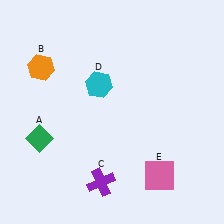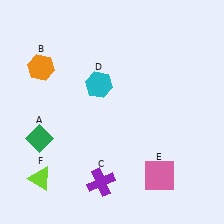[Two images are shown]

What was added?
A lime triangle (F) was added in Image 2.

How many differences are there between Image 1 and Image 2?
There is 1 difference between the two images.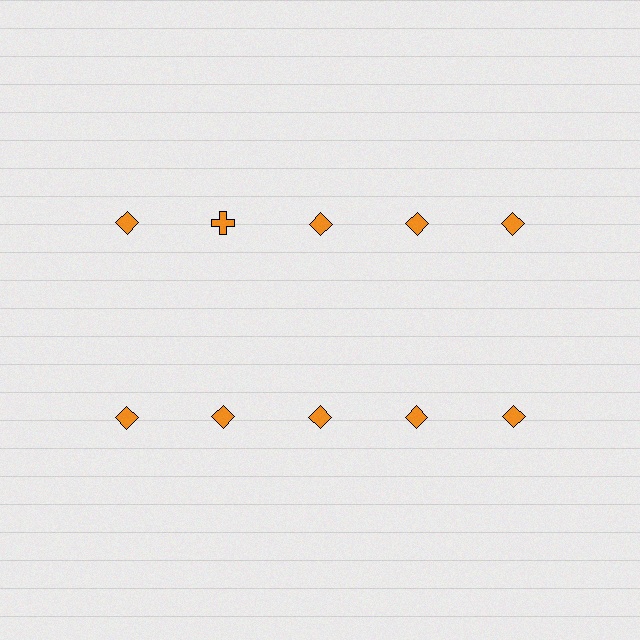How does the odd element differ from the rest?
It has a different shape: cross instead of diamond.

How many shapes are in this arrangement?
There are 10 shapes arranged in a grid pattern.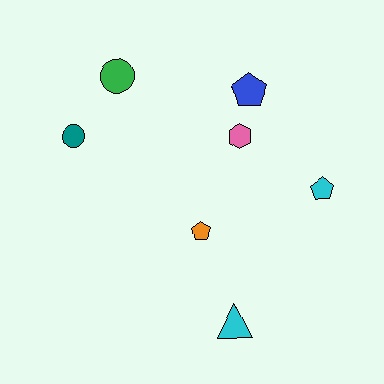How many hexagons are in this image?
There is 1 hexagon.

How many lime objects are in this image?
There are no lime objects.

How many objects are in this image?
There are 7 objects.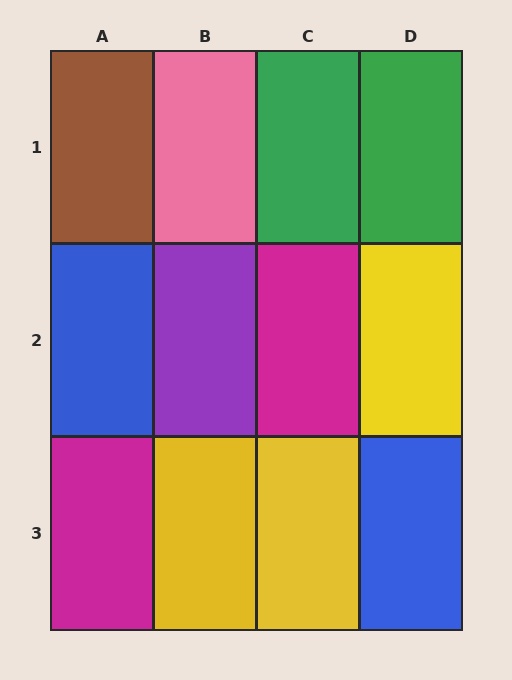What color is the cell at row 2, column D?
Yellow.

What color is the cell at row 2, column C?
Magenta.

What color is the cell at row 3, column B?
Yellow.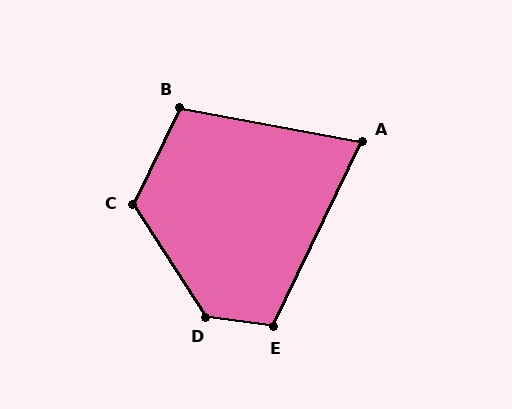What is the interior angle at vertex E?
Approximately 108 degrees (obtuse).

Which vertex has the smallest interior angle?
A, at approximately 75 degrees.